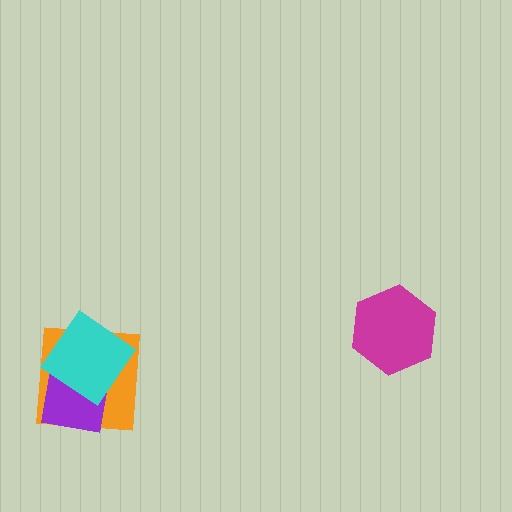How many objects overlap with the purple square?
2 objects overlap with the purple square.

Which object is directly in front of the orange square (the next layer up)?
The purple square is directly in front of the orange square.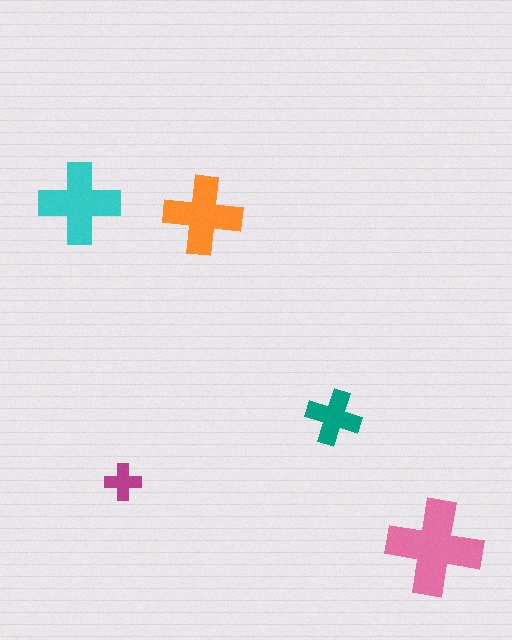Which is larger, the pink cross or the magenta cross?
The pink one.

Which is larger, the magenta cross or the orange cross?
The orange one.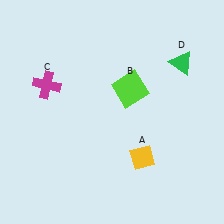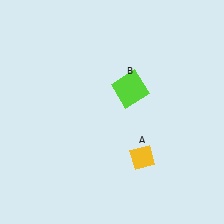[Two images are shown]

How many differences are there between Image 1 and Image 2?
There are 2 differences between the two images.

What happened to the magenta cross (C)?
The magenta cross (C) was removed in Image 2. It was in the top-left area of Image 1.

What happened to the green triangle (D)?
The green triangle (D) was removed in Image 2. It was in the top-right area of Image 1.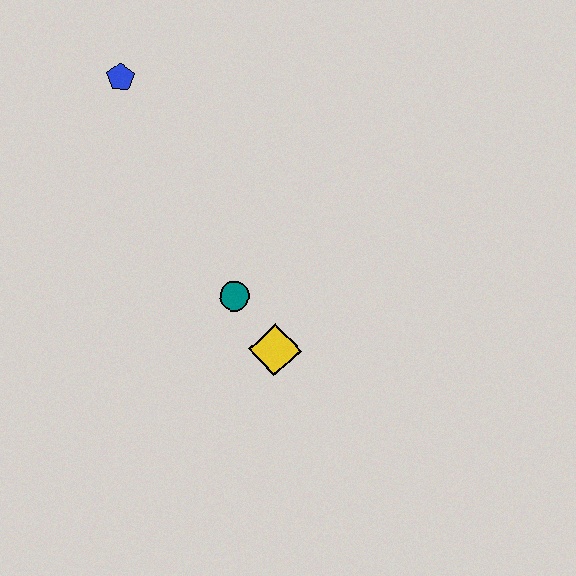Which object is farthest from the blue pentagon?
The yellow diamond is farthest from the blue pentagon.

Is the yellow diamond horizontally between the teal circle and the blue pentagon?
No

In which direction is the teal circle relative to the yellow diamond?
The teal circle is above the yellow diamond.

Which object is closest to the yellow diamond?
The teal circle is closest to the yellow diamond.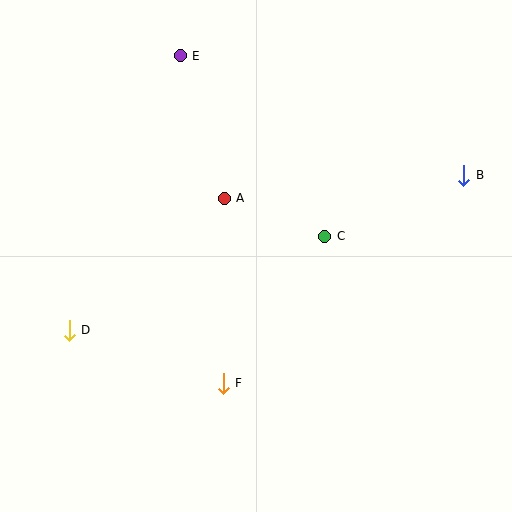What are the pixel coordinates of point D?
Point D is at (69, 330).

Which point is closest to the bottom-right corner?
Point F is closest to the bottom-right corner.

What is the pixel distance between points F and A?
The distance between F and A is 185 pixels.